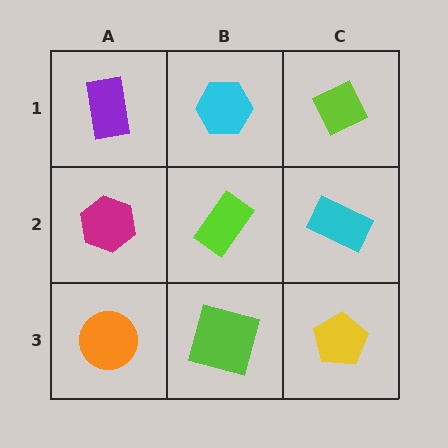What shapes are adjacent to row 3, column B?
A lime rectangle (row 2, column B), an orange circle (row 3, column A), a yellow pentagon (row 3, column C).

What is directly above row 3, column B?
A lime rectangle.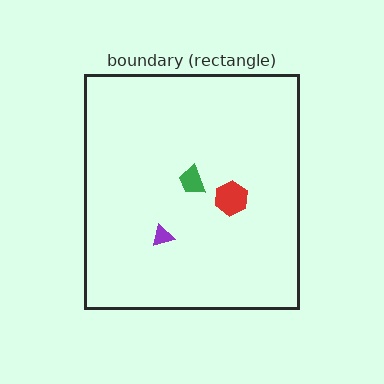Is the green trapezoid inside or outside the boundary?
Inside.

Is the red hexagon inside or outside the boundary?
Inside.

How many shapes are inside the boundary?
3 inside, 0 outside.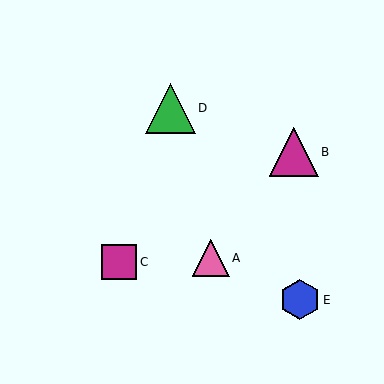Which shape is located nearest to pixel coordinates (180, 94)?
The green triangle (labeled D) at (170, 108) is nearest to that location.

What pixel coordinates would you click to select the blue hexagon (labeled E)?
Click at (300, 300) to select the blue hexagon E.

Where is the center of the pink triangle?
The center of the pink triangle is at (211, 258).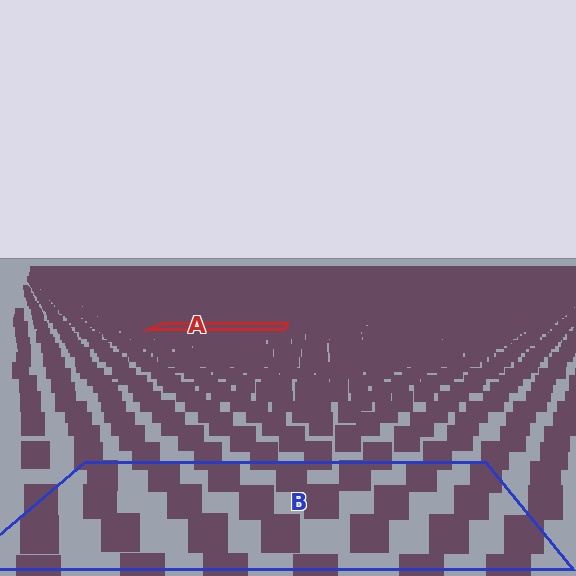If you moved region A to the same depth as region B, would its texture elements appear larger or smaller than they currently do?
They would appear larger. At a closer depth, the same texture elements are projected at a bigger on-screen size.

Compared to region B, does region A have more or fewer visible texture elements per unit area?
Region A has more texture elements per unit area — they are packed more densely because it is farther away.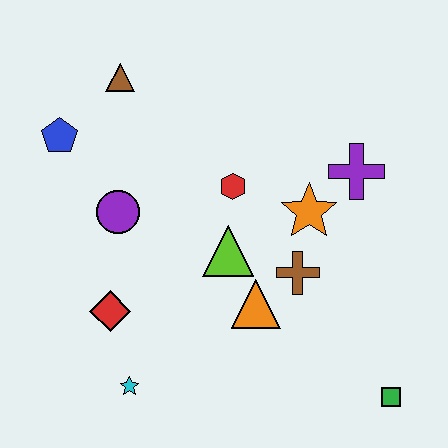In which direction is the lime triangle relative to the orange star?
The lime triangle is to the left of the orange star.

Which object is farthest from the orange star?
The blue pentagon is farthest from the orange star.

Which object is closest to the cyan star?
The red diamond is closest to the cyan star.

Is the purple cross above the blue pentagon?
No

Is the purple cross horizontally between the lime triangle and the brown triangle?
No